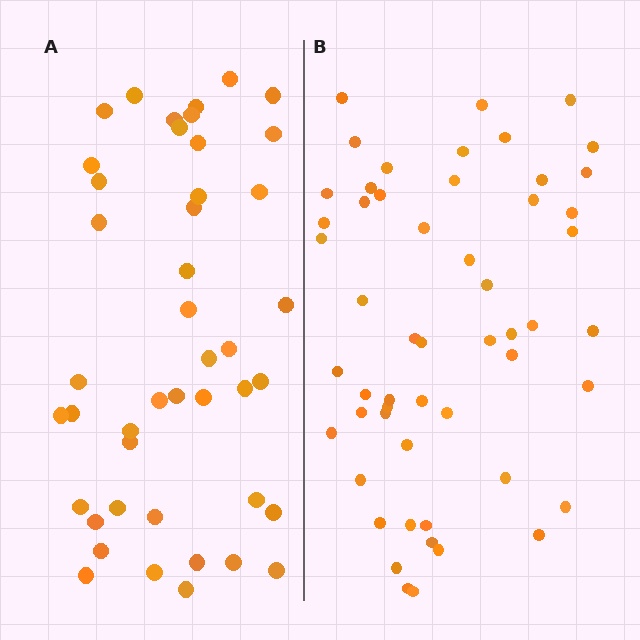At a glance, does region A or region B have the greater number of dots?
Region B (the right region) has more dots.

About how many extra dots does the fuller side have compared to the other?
Region B has roughly 10 or so more dots than region A.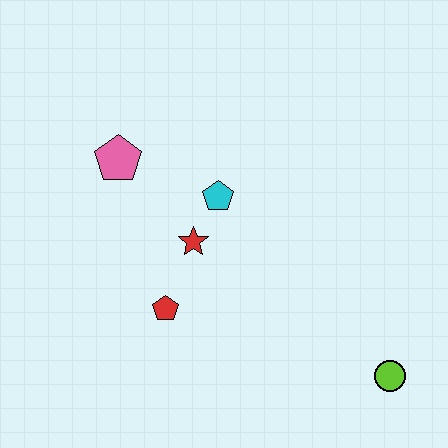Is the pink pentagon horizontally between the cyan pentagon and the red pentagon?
No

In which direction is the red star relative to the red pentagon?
The red star is above the red pentagon.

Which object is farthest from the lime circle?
The pink pentagon is farthest from the lime circle.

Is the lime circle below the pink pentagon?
Yes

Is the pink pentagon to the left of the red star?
Yes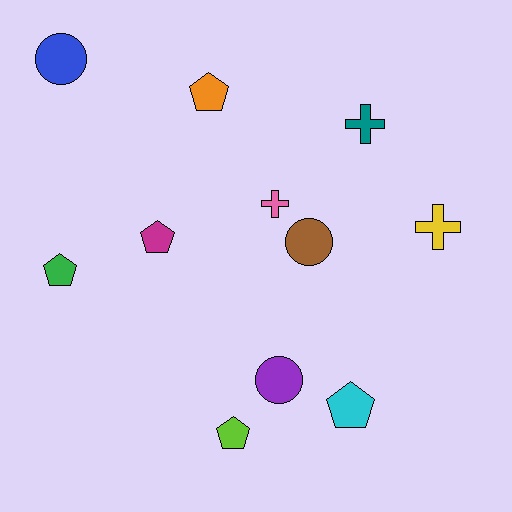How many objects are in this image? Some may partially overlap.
There are 11 objects.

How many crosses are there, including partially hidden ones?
There are 3 crosses.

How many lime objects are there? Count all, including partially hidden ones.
There is 1 lime object.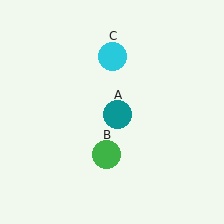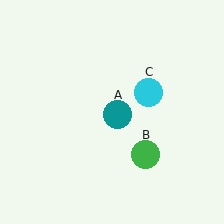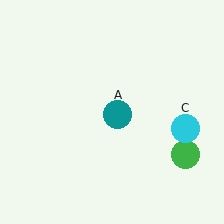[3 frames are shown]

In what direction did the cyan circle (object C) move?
The cyan circle (object C) moved down and to the right.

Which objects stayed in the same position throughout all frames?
Teal circle (object A) remained stationary.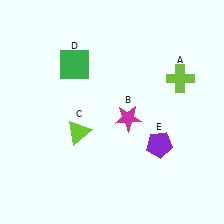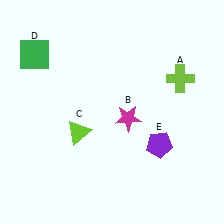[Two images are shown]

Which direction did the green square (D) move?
The green square (D) moved left.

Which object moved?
The green square (D) moved left.